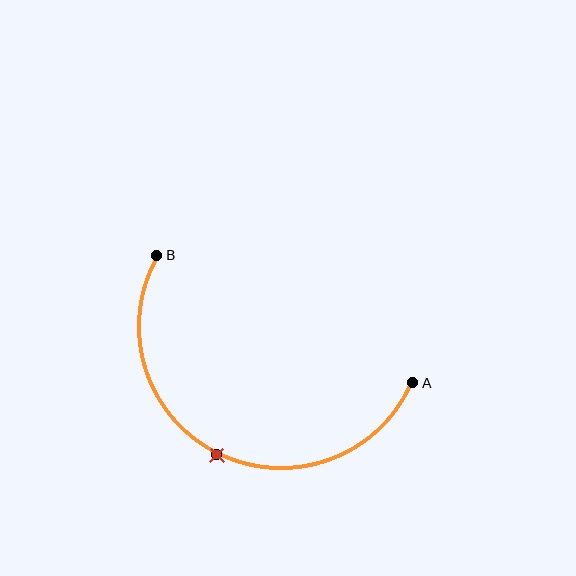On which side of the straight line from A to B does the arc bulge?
The arc bulges below the straight line connecting A and B.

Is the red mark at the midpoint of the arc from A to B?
Yes. The red mark lies on the arc at equal arc-length from both A and B — it is the arc midpoint.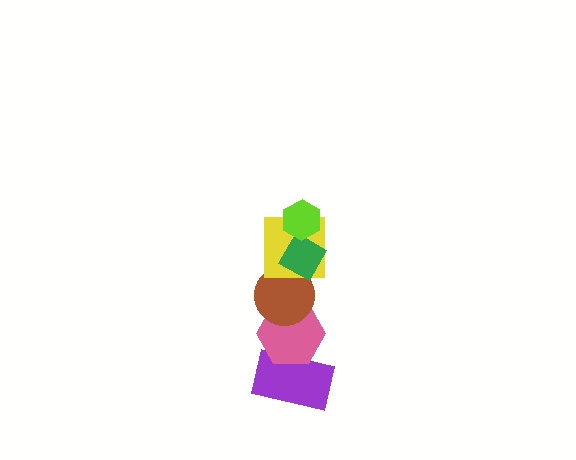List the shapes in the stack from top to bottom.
From top to bottom: the lime hexagon, the green diamond, the yellow square, the brown circle, the pink hexagon, the purple rectangle.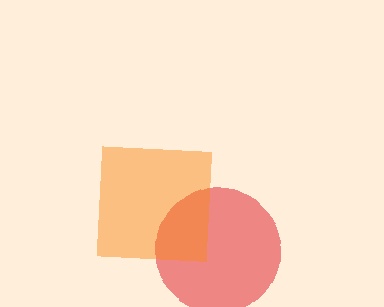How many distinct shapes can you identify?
There are 2 distinct shapes: a red circle, an orange square.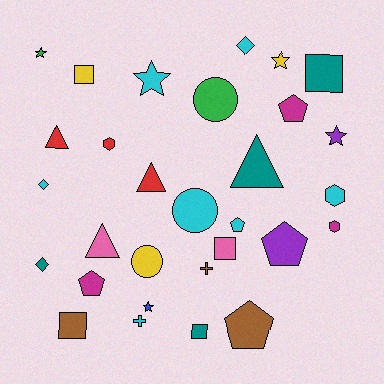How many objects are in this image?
There are 30 objects.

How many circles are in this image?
There are 3 circles.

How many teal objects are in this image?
There are 4 teal objects.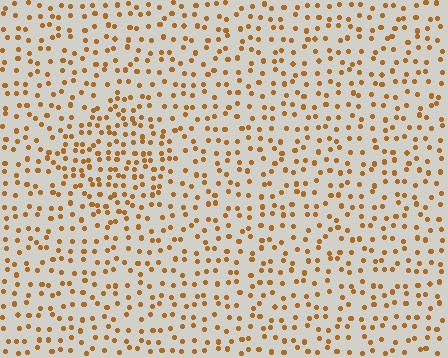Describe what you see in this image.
The image contains small brown elements arranged at two different densities. A diamond-shaped region is visible where the elements are more densely packed than the surrounding area.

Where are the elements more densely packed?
The elements are more densely packed inside the diamond boundary.